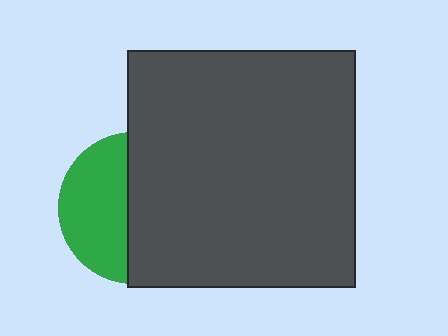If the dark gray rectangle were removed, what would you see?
You would see the complete green circle.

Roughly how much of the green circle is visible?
A small part of it is visible (roughly 45%).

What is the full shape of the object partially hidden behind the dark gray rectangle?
The partially hidden object is a green circle.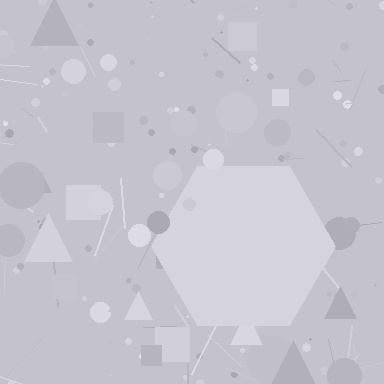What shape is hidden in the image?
A hexagon is hidden in the image.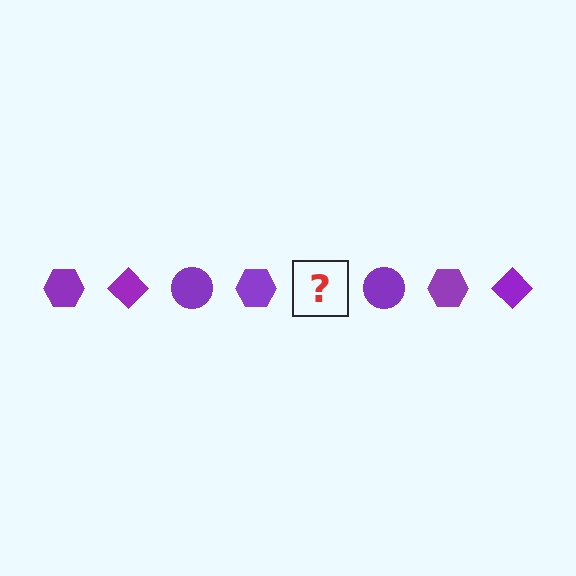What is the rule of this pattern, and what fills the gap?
The rule is that the pattern cycles through hexagon, diamond, circle shapes in purple. The gap should be filled with a purple diamond.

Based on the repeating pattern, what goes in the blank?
The blank should be a purple diamond.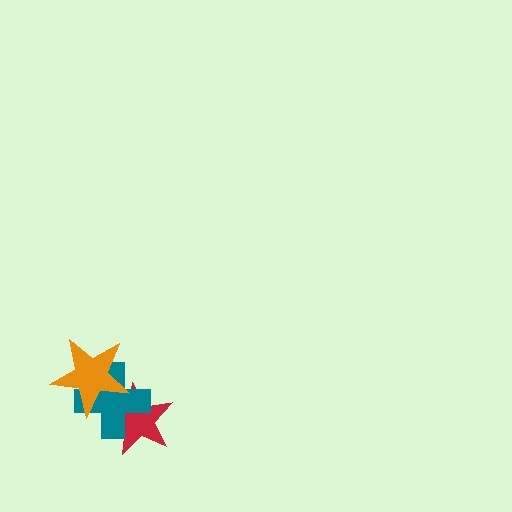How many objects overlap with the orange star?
2 objects overlap with the orange star.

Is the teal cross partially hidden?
Yes, it is partially covered by another shape.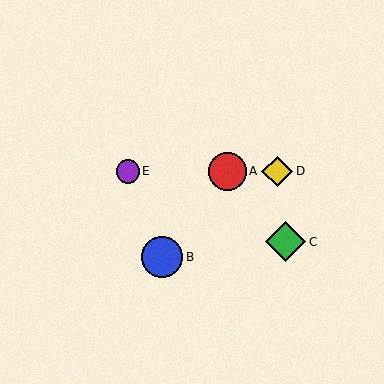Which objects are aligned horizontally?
Objects A, D, E are aligned horizontally.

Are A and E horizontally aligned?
Yes, both are at y≈171.